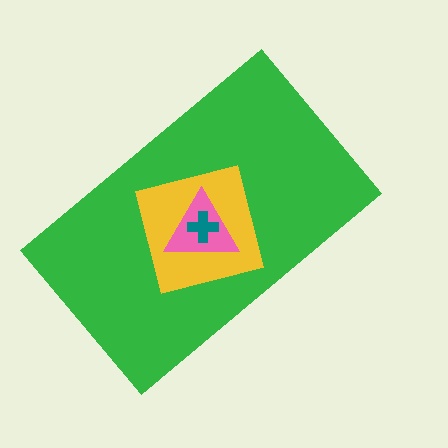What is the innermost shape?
The teal cross.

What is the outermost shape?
The green rectangle.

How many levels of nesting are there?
4.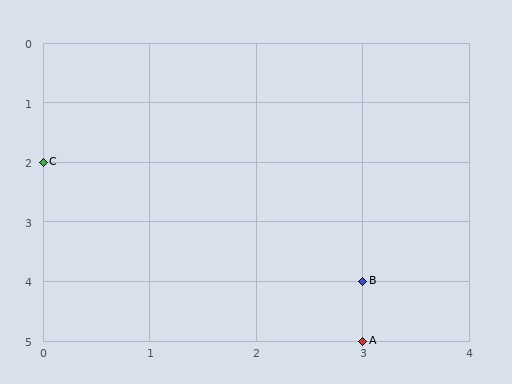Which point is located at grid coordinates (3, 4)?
Point B is at (3, 4).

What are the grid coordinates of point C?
Point C is at grid coordinates (0, 2).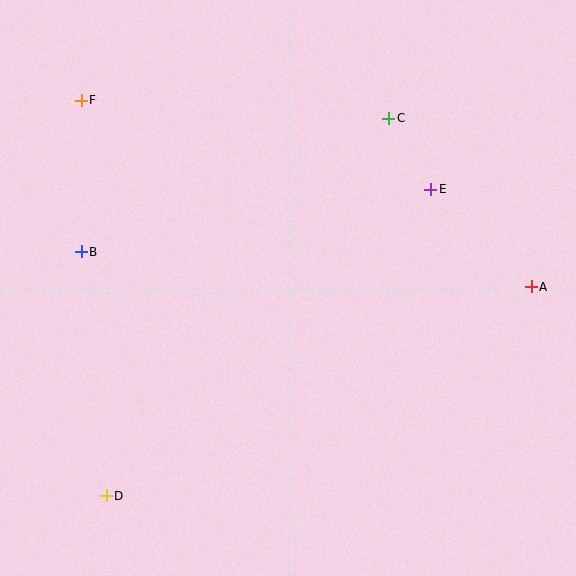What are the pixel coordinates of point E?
Point E is at (431, 189).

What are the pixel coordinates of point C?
Point C is at (389, 118).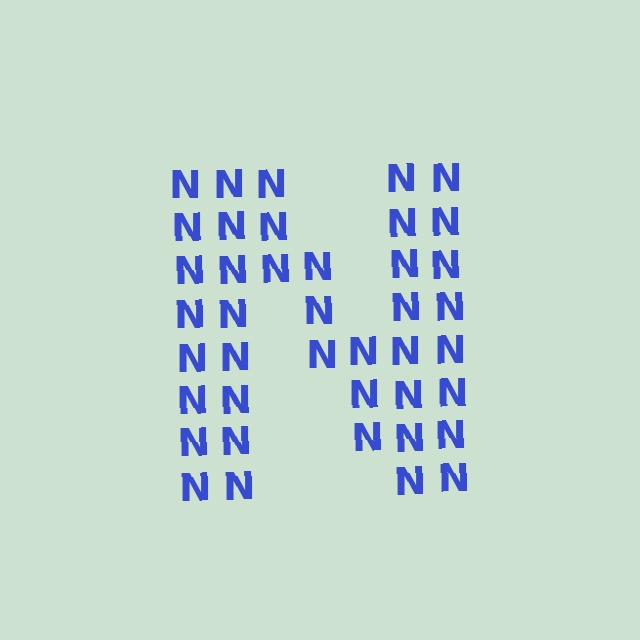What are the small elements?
The small elements are letter N's.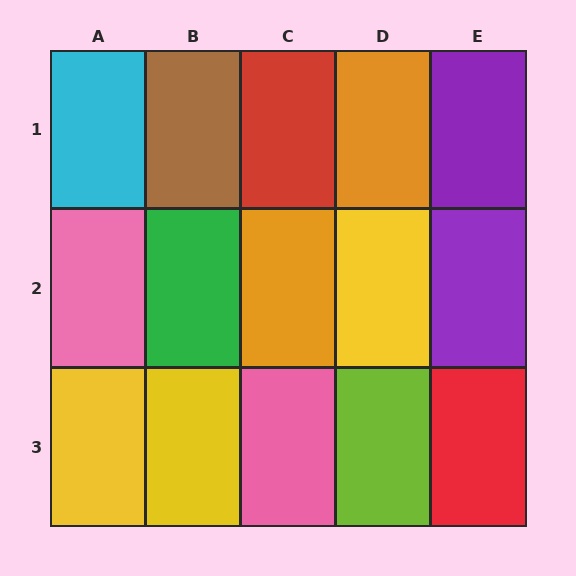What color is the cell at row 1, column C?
Red.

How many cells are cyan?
1 cell is cyan.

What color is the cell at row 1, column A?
Cyan.